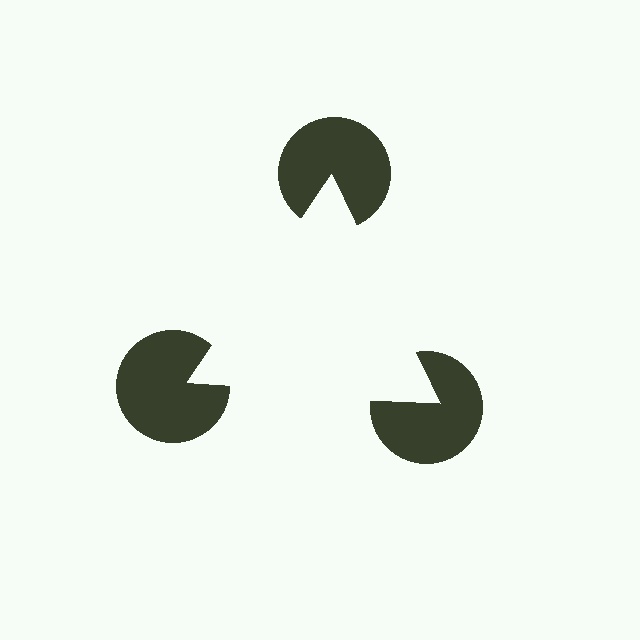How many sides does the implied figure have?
3 sides.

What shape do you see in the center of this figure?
An illusory triangle — its edges are inferred from the aligned wedge cuts in the pac-man discs, not physically drawn.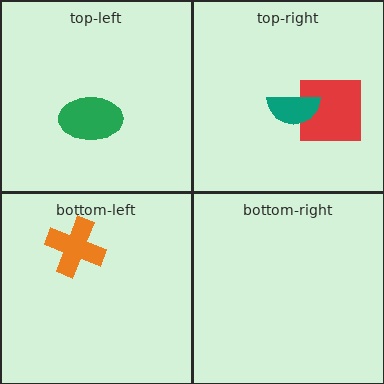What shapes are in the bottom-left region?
The orange cross.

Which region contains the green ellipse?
The top-left region.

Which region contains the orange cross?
The bottom-left region.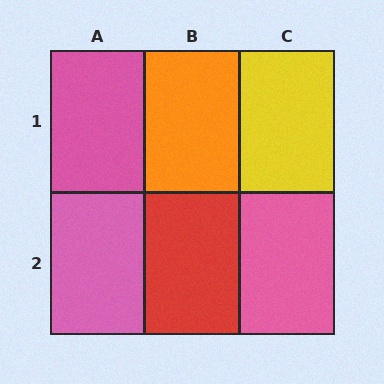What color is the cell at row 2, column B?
Red.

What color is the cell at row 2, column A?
Pink.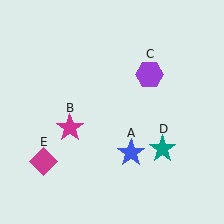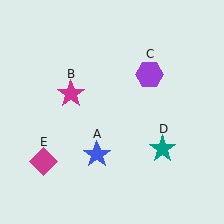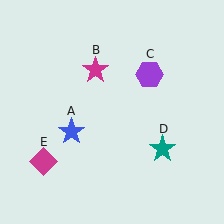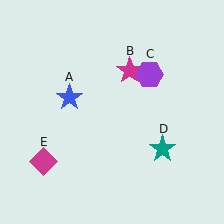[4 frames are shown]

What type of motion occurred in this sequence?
The blue star (object A), magenta star (object B) rotated clockwise around the center of the scene.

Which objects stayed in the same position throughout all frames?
Purple hexagon (object C) and teal star (object D) and magenta diamond (object E) remained stationary.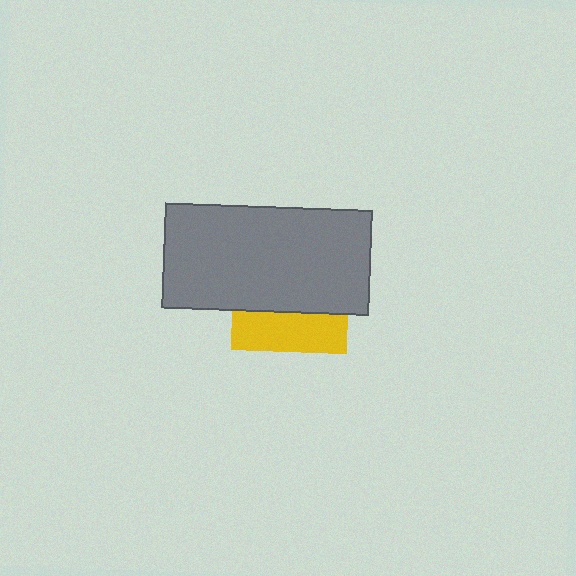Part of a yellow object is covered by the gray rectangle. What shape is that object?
It is a square.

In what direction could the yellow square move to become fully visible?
The yellow square could move down. That would shift it out from behind the gray rectangle entirely.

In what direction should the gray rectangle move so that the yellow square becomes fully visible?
The gray rectangle should move up. That is the shortest direction to clear the overlap and leave the yellow square fully visible.